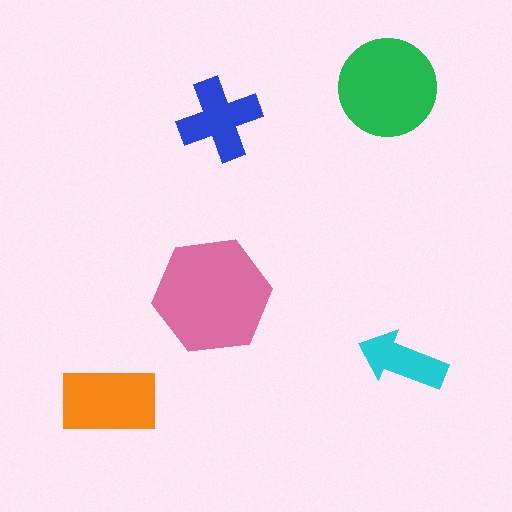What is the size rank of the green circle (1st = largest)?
2nd.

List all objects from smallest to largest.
The cyan arrow, the blue cross, the orange rectangle, the green circle, the pink hexagon.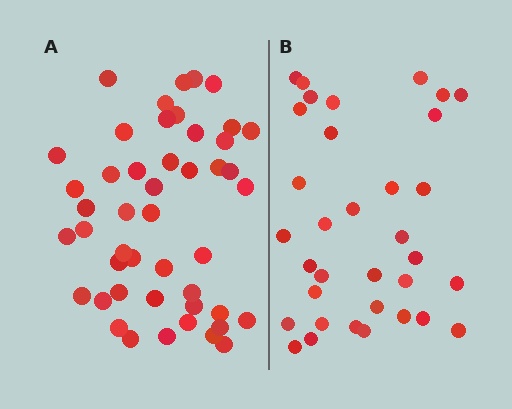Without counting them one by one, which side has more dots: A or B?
Region A (the left region) has more dots.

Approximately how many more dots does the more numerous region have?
Region A has approximately 15 more dots than region B.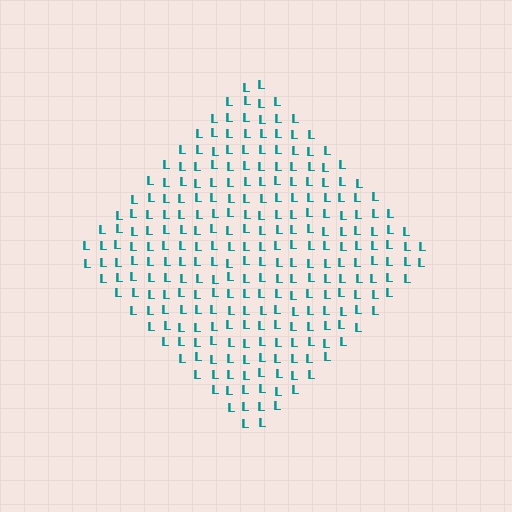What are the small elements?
The small elements are letter L's.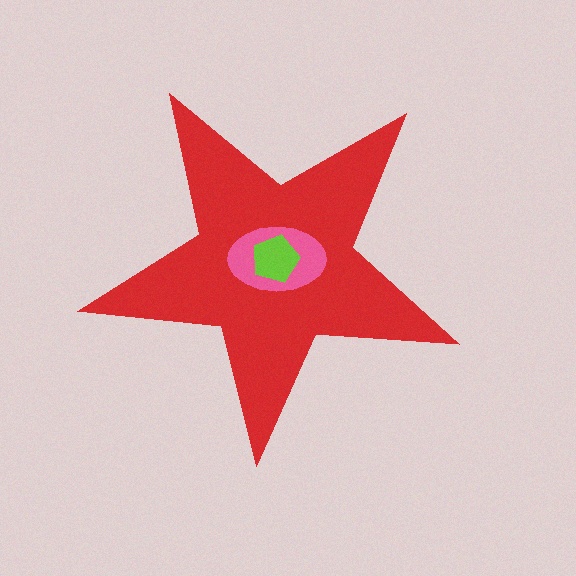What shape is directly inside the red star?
The pink ellipse.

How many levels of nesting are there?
3.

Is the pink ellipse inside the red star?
Yes.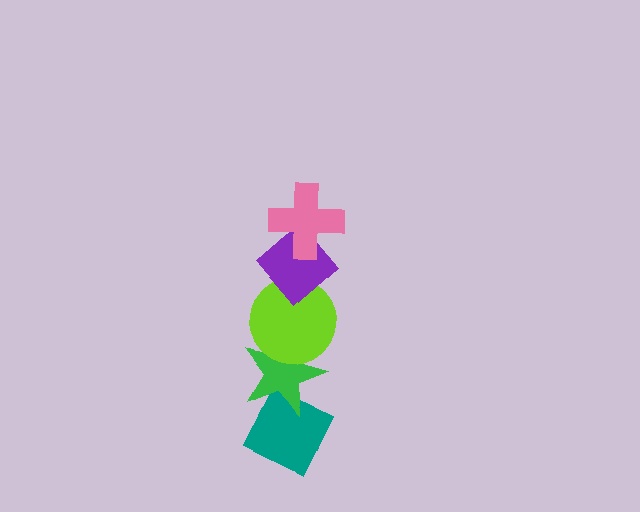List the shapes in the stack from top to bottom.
From top to bottom: the pink cross, the purple diamond, the lime circle, the green star, the teal diamond.